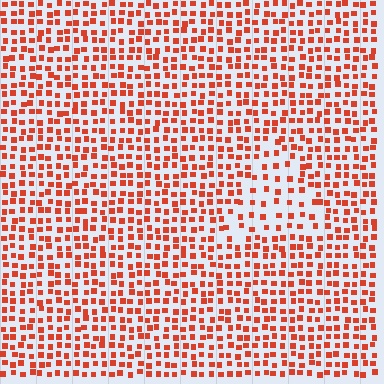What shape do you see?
I see a triangle.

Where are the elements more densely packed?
The elements are more densely packed outside the triangle boundary.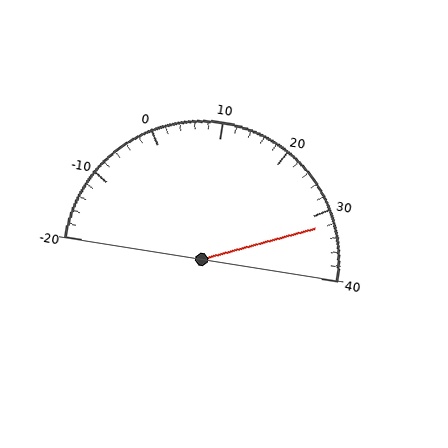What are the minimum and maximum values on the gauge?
The gauge ranges from -20 to 40.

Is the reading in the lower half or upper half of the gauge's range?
The reading is in the upper half of the range (-20 to 40).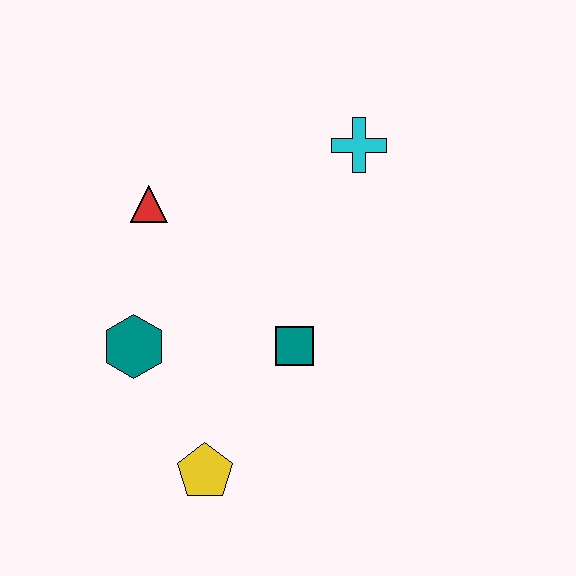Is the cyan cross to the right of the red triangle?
Yes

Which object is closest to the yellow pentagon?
The teal hexagon is closest to the yellow pentagon.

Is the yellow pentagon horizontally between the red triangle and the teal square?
Yes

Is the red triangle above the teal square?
Yes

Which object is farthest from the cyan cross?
The yellow pentagon is farthest from the cyan cross.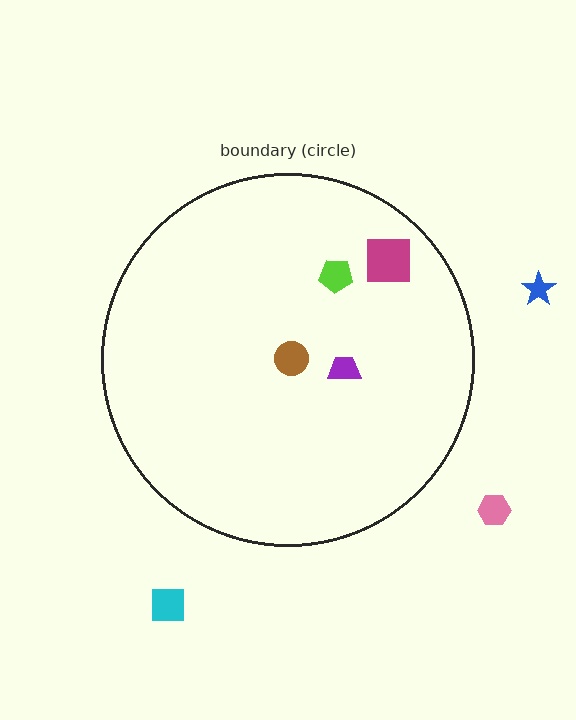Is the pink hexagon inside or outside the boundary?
Outside.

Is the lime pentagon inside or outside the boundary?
Inside.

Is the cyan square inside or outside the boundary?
Outside.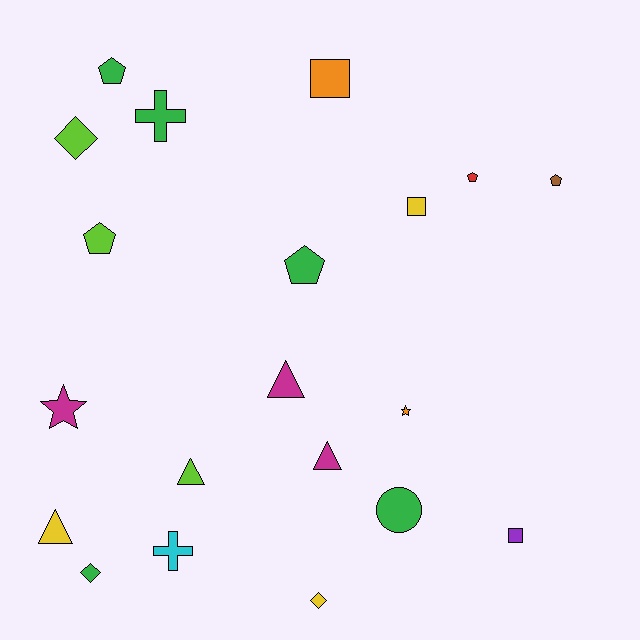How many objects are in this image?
There are 20 objects.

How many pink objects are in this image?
There are no pink objects.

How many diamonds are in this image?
There are 3 diamonds.